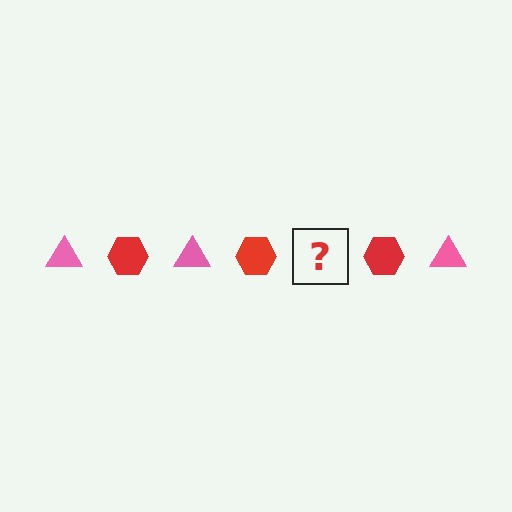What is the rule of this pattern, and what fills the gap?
The rule is that the pattern alternates between pink triangle and red hexagon. The gap should be filled with a pink triangle.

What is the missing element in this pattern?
The missing element is a pink triangle.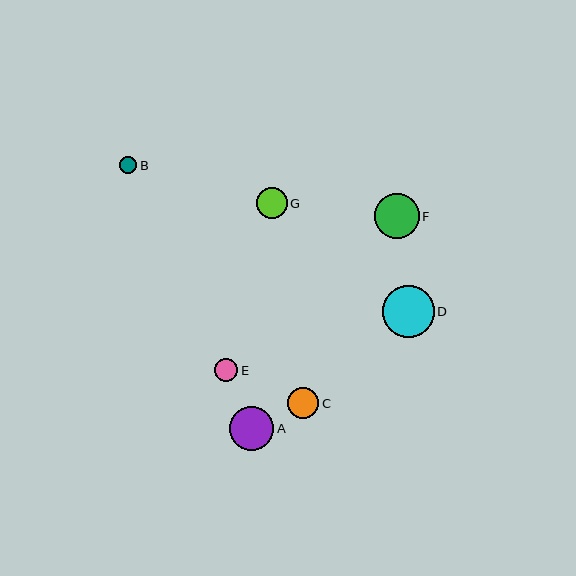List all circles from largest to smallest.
From largest to smallest: D, F, A, C, G, E, B.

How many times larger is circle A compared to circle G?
Circle A is approximately 1.4 times the size of circle G.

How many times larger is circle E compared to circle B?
Circle E is approximately 1.3 times the size of circle B.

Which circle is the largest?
Circle D is the largest with a size of approximately 52 pixels.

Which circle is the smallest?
Circle B is the smallest with a size of approximately 17 pixels.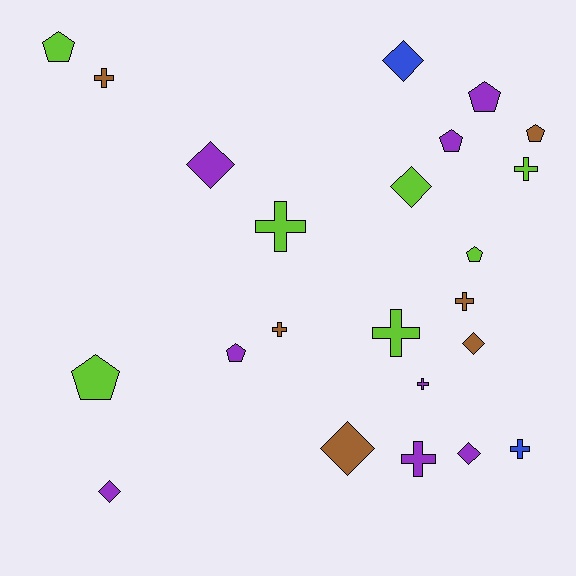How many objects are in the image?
There are 23 objects.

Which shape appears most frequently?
Cross, with 9 objects.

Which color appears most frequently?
Purple, with 8 objects.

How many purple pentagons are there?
There are 3 purple pentagons.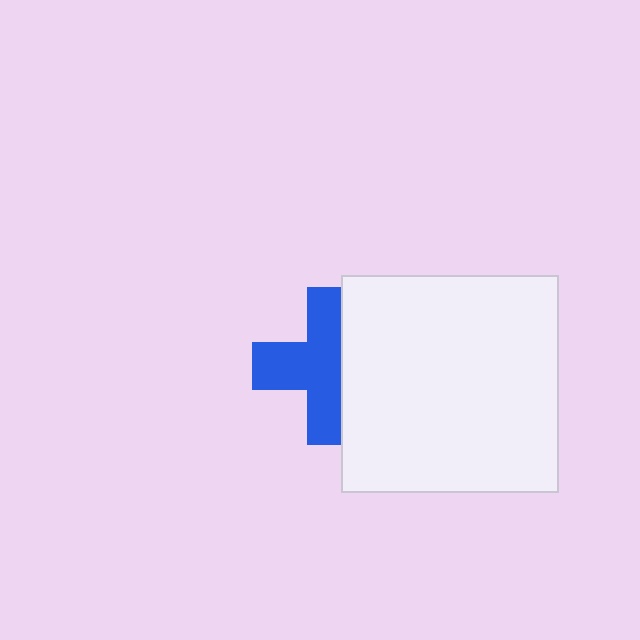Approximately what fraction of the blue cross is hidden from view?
Roughly 37% of the blue cross is hidden behind the white square.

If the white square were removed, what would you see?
You would see the complete blue cross.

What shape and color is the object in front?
The object in front is a white square.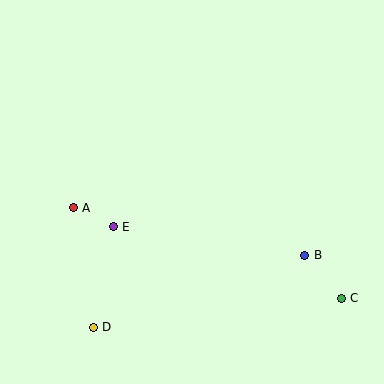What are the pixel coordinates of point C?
Point C is at (341, 298).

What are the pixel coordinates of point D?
Point D is at (93, 327).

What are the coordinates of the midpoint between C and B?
The midpoint between C and B is at (323, 277).